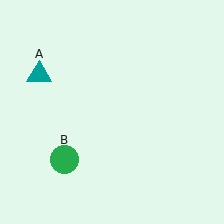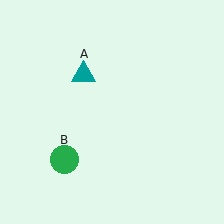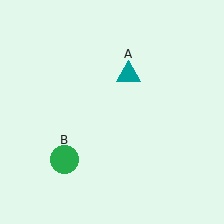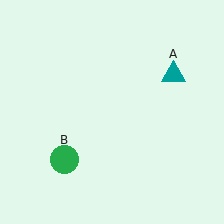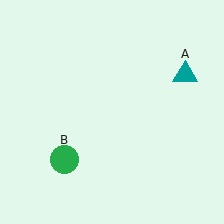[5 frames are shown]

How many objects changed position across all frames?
1 object changed position: teal triangle (object A).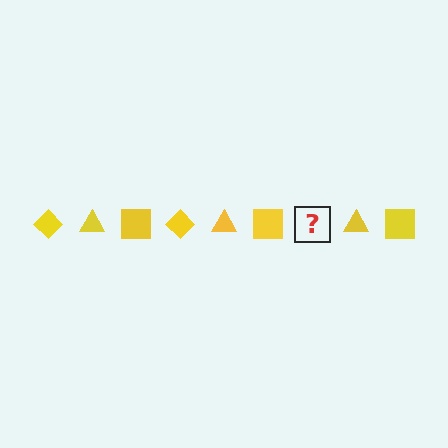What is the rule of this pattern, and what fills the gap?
The rule is that the pattern cycles through diamond, triangle, square shapes in yellow. The gap should be filled with a yellow diamond.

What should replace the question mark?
The question mark should be replaced with a yellow diamond.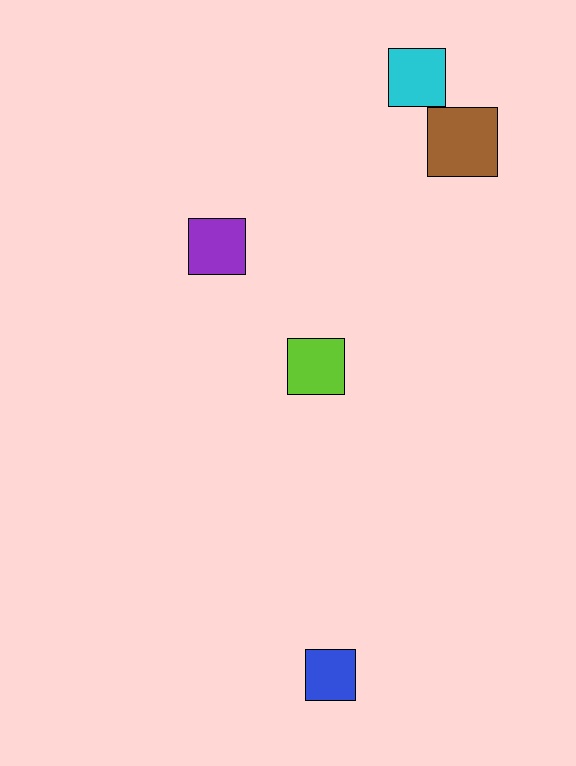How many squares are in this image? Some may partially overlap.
There are 5 squares.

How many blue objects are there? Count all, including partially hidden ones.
There is 1 blue object.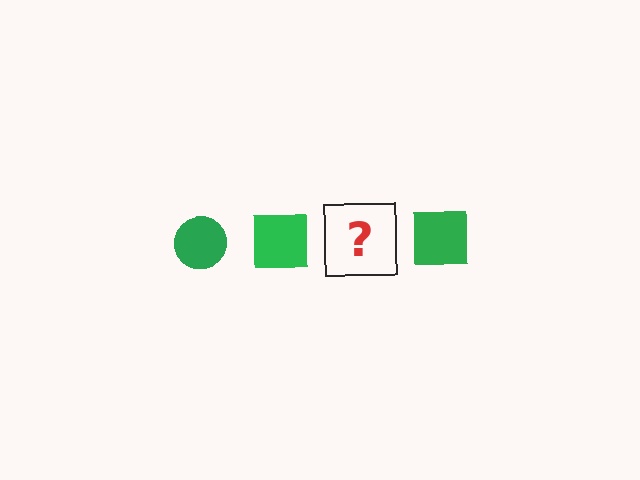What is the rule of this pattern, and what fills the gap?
The rule is that the pattern cycles through circle, square shapes in green. The gap should be filled with a green circle.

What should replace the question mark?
The question mark should be replaced with a green circle.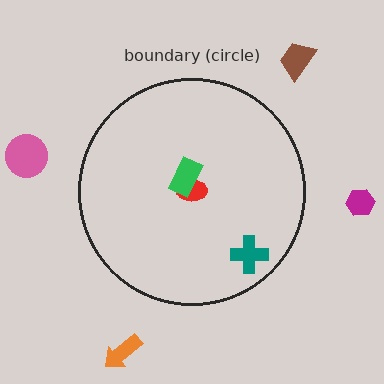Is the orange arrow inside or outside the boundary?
Outside.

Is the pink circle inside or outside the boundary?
Outside.